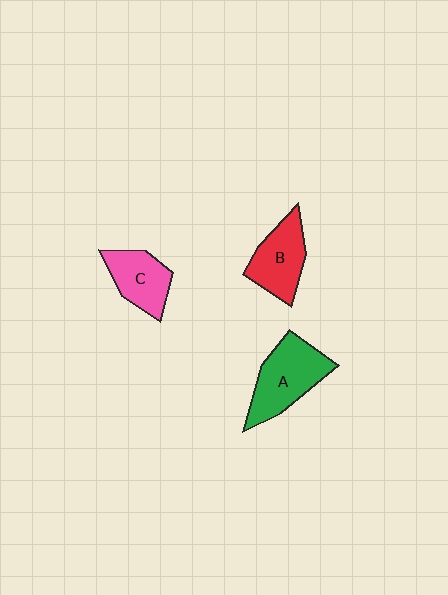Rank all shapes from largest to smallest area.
From largest to smallest: A (green), B (red), C (pink).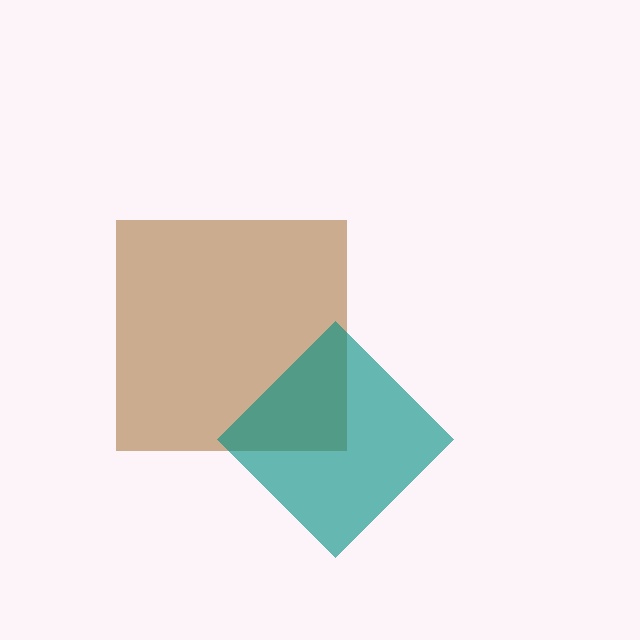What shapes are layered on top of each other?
The layered shapes are: a brown square, a teal diamond.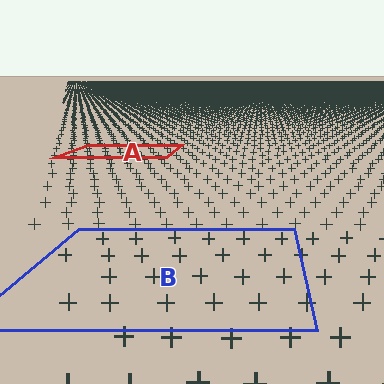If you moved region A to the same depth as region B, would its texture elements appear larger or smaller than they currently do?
They would appear larger. At a closer depth, the same texture elements are projected at a bigger on-screen size.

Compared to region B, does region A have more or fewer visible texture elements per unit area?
Region A has more texture elements per unit area — they are packed more densely because it is farther away.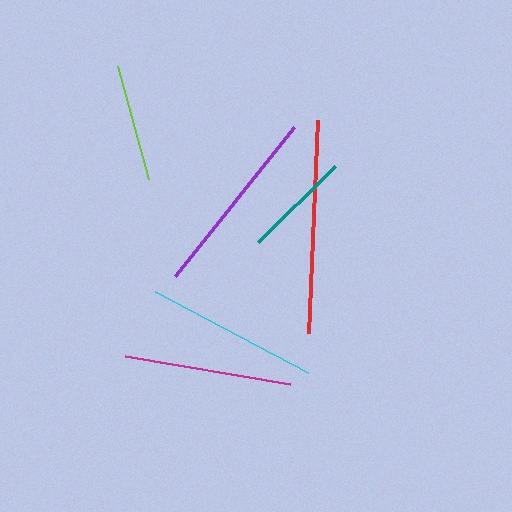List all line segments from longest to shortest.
From longest to shortest: red, purple, cyan, magenta, lime, teal.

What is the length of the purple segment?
The purple segment is approximately 191 pixels long.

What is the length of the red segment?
The red segment is approximately 213 pixels long.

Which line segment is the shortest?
The teal line is the shortest at approximately 108 pixels.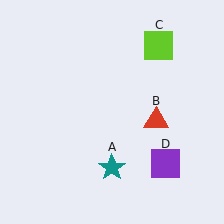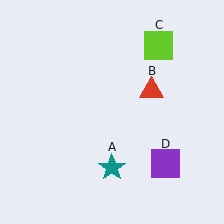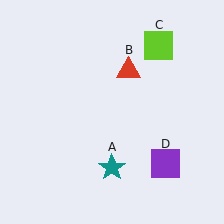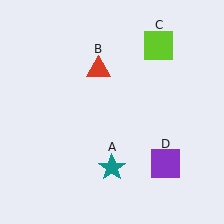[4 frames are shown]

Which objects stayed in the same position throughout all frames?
Teal star (object A) and lime square (object C) and purple square (object D) remained stationary.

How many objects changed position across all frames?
1 object changed position: red triangle (object B).